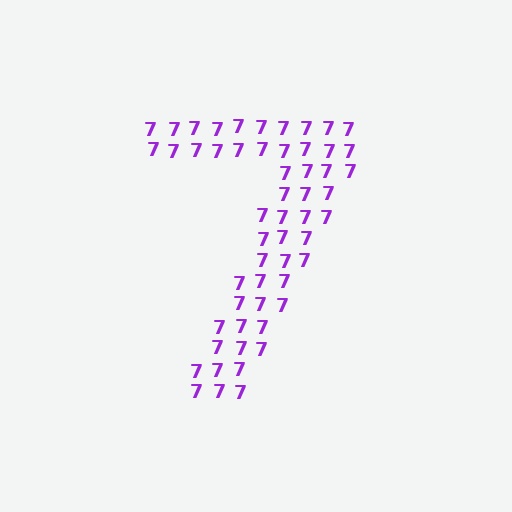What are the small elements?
The small elements are digit 7's.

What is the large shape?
The large shape is the digit 7.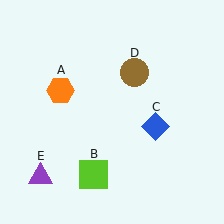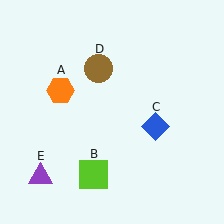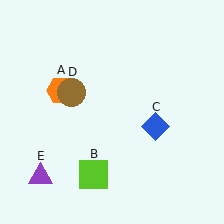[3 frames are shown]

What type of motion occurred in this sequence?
The brown circle (object D) rotated counterclockwise around the center of the scene.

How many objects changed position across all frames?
1 object changed position: brown circle (object D).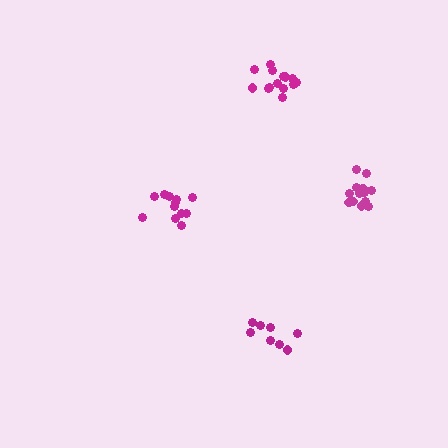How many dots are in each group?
Group 1: 13 dots, Group 2: 12 dots, Group 3: 8 dots, Group 4: 14 dots (47 total).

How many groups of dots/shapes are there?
There are 4 groups.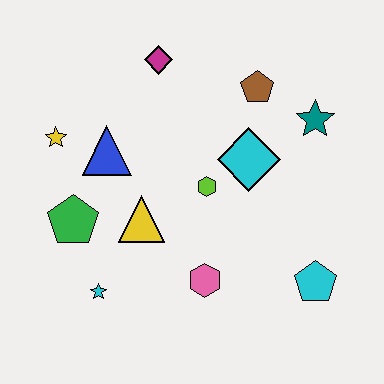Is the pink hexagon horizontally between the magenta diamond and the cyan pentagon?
Yes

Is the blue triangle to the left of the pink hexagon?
Yes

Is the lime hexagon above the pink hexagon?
Yes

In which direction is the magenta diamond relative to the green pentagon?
The magenta diamond is above the green pentagon.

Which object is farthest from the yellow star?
The cyan pentagon is farthest from the yellow star.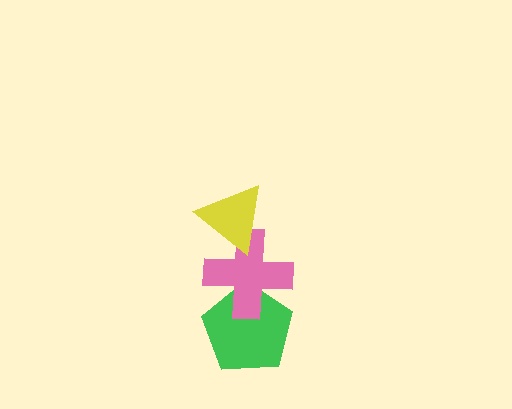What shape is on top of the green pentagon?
The pink cross is on top of the green pentagon.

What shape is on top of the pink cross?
The yellow triangle is on top of the pink cross.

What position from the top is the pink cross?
The pink cross is 2nd from the top.